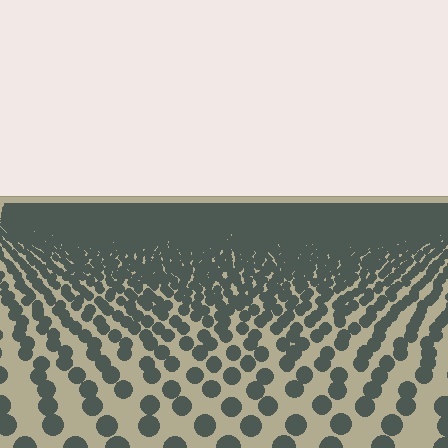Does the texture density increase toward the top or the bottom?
Density increases toward the top.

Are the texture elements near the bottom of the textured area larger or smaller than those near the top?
Larger. Near the bottom, elements are closer to the viewer and appear at a bigger on-screen size.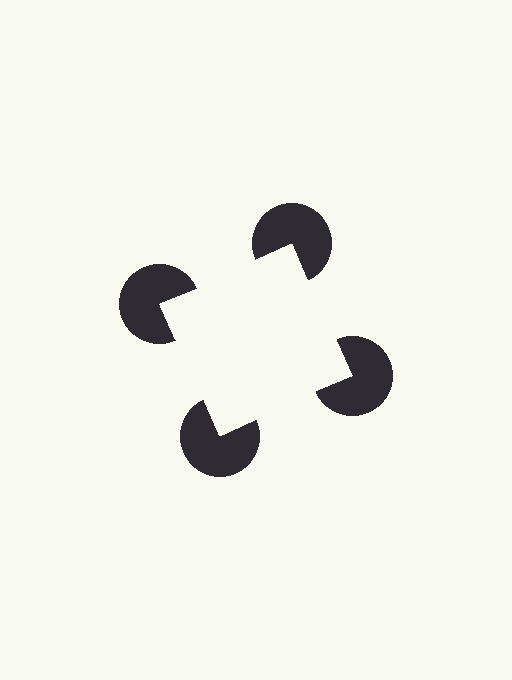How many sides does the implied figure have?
4 sides.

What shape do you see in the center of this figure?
An illusory square — its edges are inferred from the aligned wedge cuts in the pac-man discs, not physically drawn.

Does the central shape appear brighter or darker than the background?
It typically appears slightly brighter than the background, even though no actual brightness change is drawn.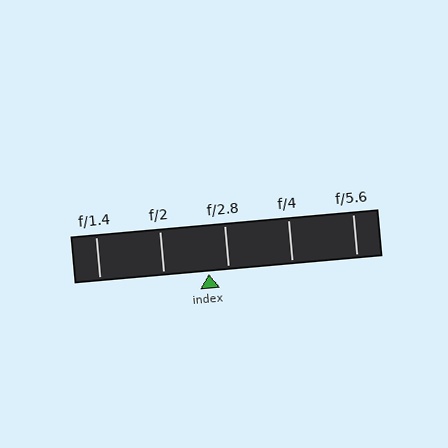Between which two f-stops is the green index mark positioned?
The index mark is between f/2 and f/2.8.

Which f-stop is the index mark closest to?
The index mark is closest to f/2.8.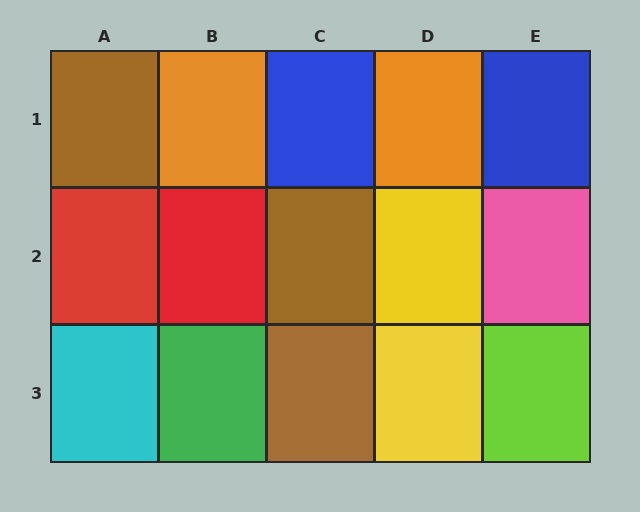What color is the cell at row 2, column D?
Yellow.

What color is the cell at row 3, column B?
Green.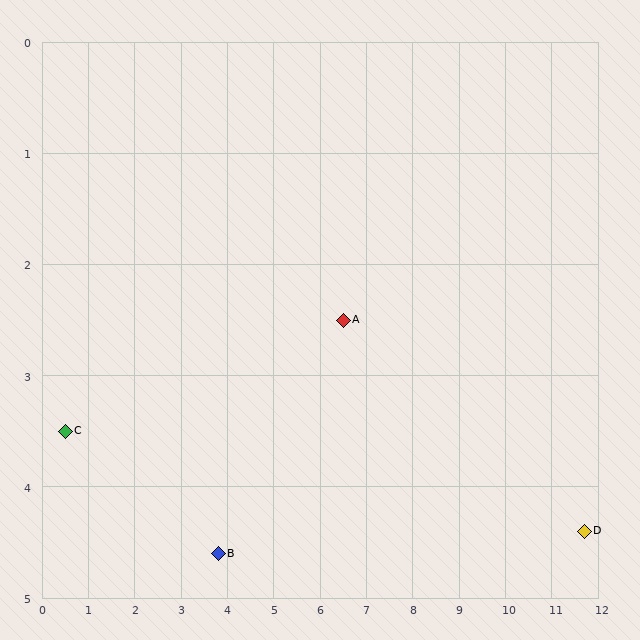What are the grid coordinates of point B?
Point B is at approximately (3.8, 4.6).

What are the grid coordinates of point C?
Point C is at approximately (0.5, 3.5).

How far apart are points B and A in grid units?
Points B and A are about 3.4 grid units apart.